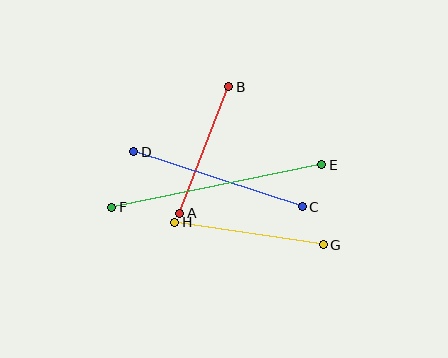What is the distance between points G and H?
The distance is approximately 150 pixels.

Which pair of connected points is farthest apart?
Points E and F are farthest apart.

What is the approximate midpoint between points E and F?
The midpoint is at approximately (217, 186) pixels.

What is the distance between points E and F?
The distance is approximately 214 pixels.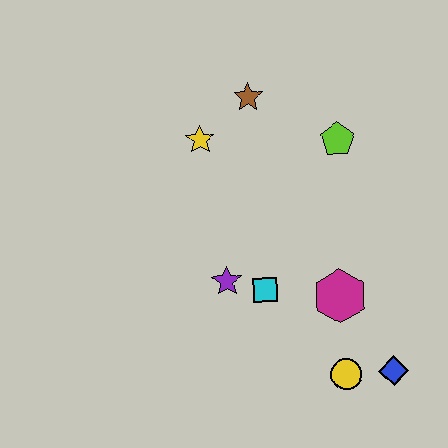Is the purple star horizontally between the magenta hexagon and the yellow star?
Yes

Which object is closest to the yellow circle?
The blue diamond is closest to the yellow circle.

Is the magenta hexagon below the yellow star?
Yes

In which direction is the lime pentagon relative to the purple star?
The lime pentagon is above the purple star.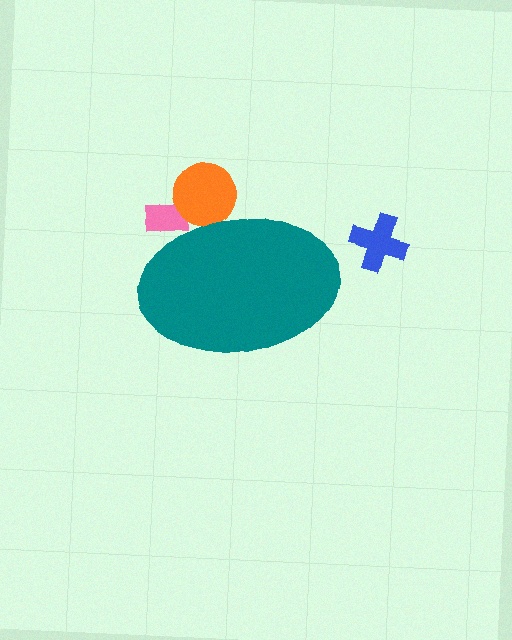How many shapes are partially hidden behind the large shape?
2 shapes are partially hidden.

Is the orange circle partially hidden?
Yes, the orange circle is partially hidden behind the teal ellipse.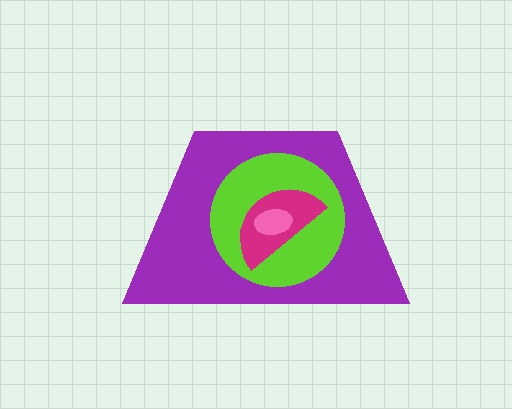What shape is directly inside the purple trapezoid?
The lime circle.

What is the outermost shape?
The purple trapezoid.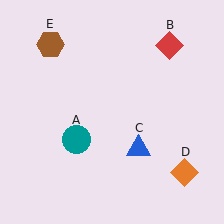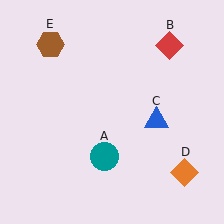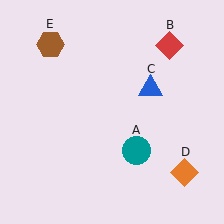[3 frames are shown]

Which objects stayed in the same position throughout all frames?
Red diamond (object B) and orange diamond (object D) and brown hexagon (object E) remained stationary.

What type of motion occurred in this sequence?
The teal circle (object A), blue triangle (object C) rotated counterclockwise around the center of the scene.